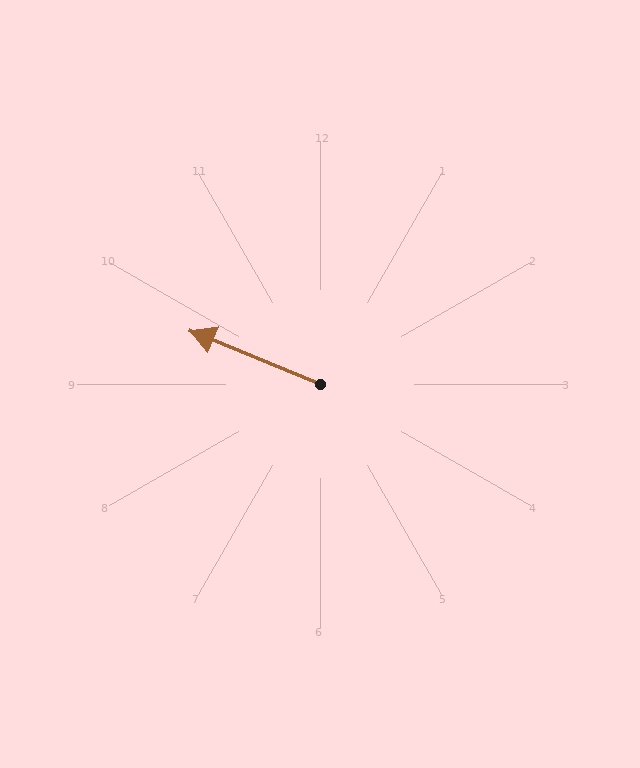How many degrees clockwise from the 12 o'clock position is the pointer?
Approximately 292 degrees.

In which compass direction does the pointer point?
West.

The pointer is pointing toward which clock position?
Roughly 10 o'clock.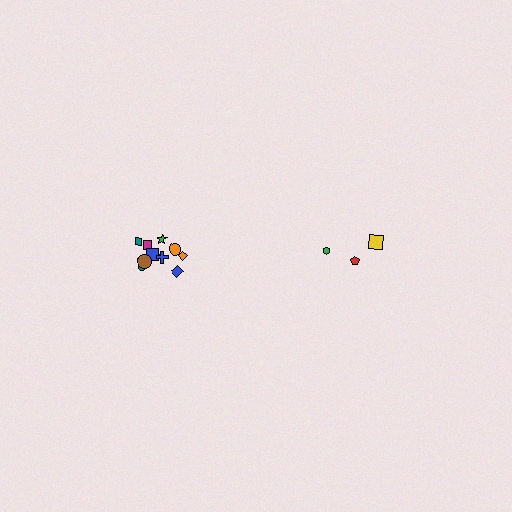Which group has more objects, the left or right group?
The left group.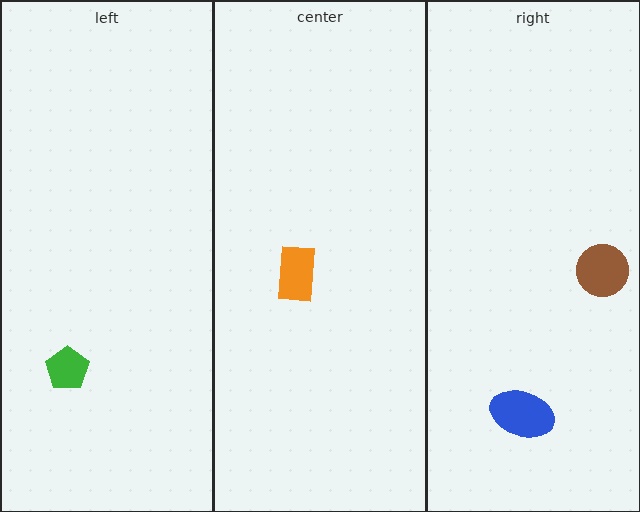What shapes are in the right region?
The blue ellipse, the brown circle.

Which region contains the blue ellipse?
The right region.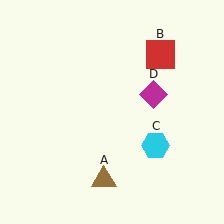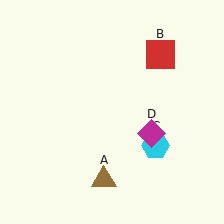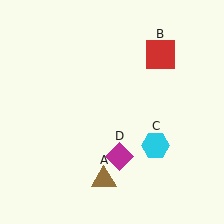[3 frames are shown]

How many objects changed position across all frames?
1 object changed position: magenta diamond (object D).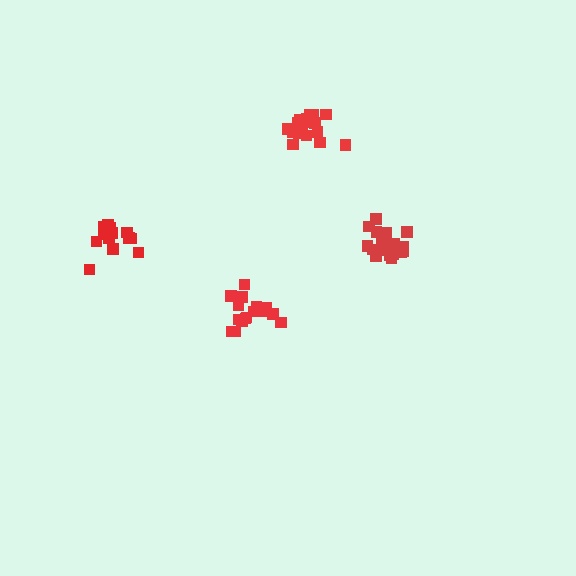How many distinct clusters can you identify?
There are 4 distinct clusters.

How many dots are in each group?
Group 1: 18 dots, Group 2: 16 dots, Group 3: 17 dots, Group 4: 18 dots (69 total).